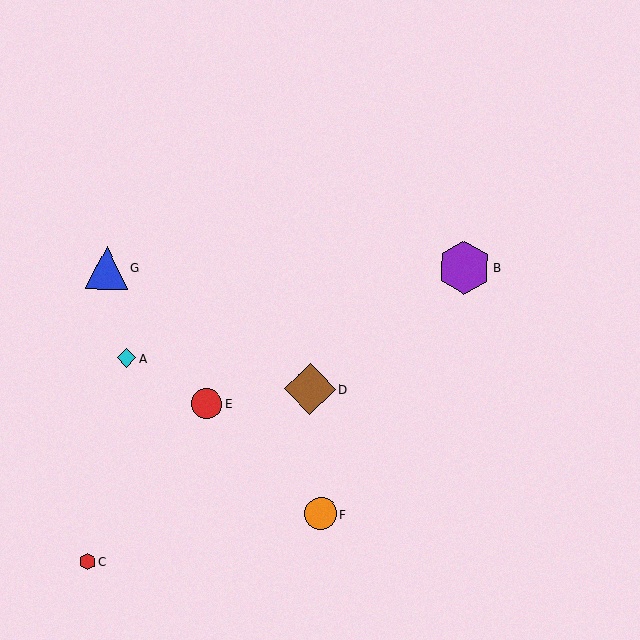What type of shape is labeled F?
Shape F is an orange circle.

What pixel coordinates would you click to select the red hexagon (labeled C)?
Click at (87, 561) to select the red hexagon C.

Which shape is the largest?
The purple hexagon (labeled B) is the largest.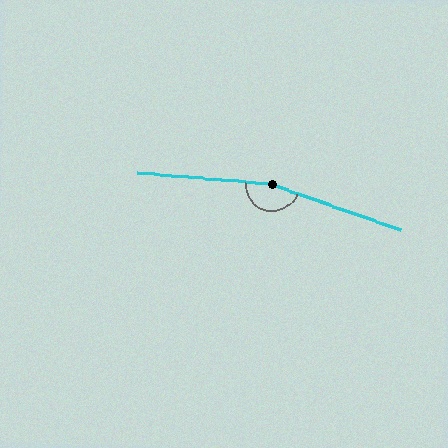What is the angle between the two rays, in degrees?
Approximately 165 degrees.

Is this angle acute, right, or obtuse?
It is obtuse.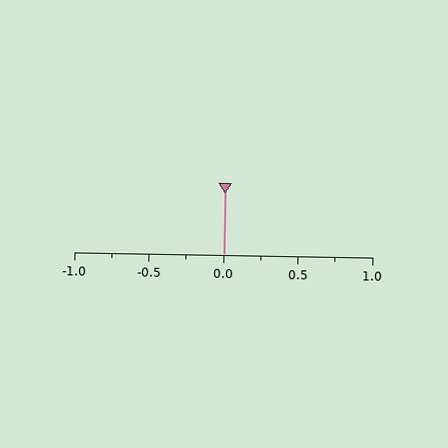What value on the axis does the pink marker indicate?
The marker indicates approximately 0.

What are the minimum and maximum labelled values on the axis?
The axis runs from -1.0 to 1.0.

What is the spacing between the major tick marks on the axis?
The major ticks are spaced 0.5 apart.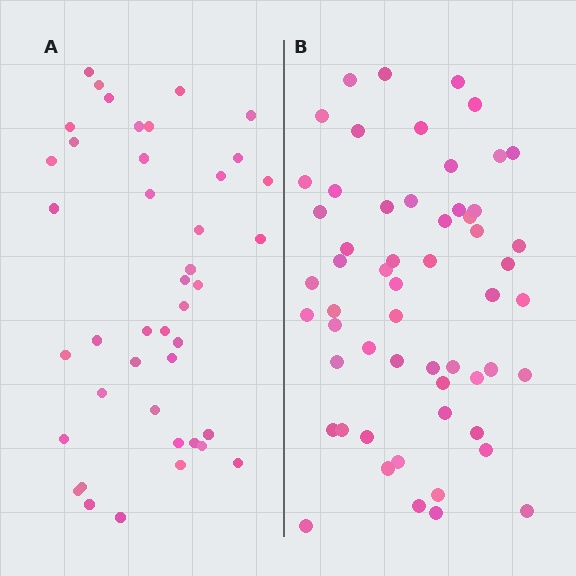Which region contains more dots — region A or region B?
Region B (the right region) has more dots.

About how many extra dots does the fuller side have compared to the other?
Region B has approximately 15 more dots than region A.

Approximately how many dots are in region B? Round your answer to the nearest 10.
About 60 dots. (The exact count is 57, which rounds to 60.)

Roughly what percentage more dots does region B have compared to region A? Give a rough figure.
About 35% more.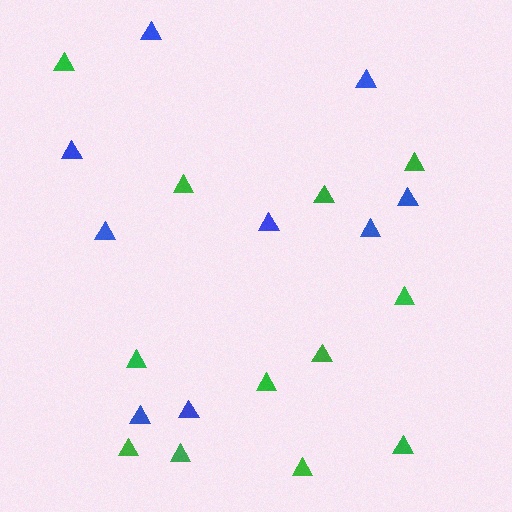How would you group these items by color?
There are 2 groups: one group of green triangles (12) and one group of blue triangles (9).